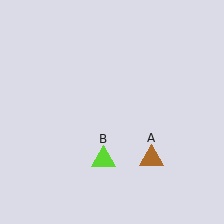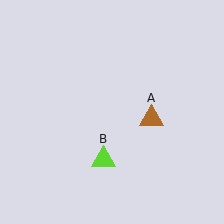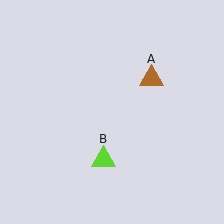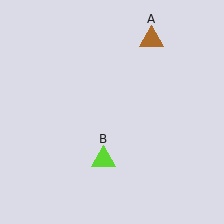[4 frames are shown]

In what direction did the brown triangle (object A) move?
The brown triangle (object A) moved up.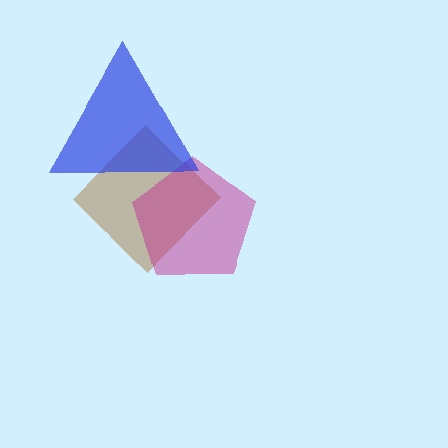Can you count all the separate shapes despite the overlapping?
Yes, there are 3 separate shapes.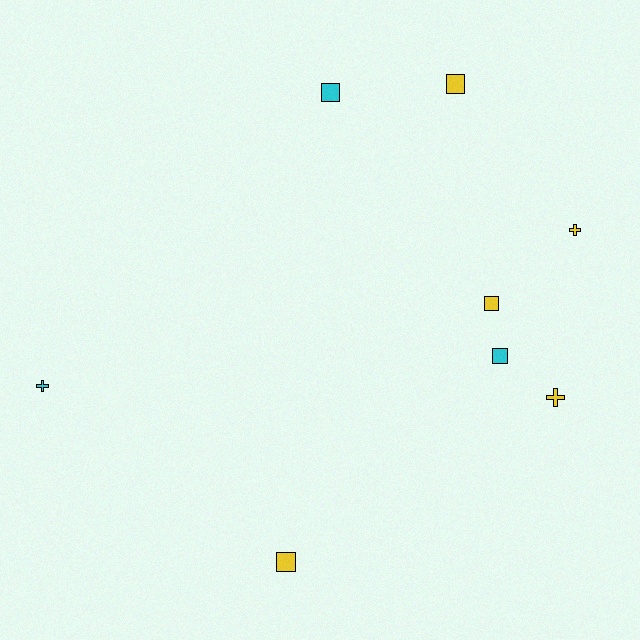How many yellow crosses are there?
There are 2 yellow crosses.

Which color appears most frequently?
Yellow, with 5 objects.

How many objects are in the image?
There are 8 objects.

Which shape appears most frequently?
Square, with 5 objects.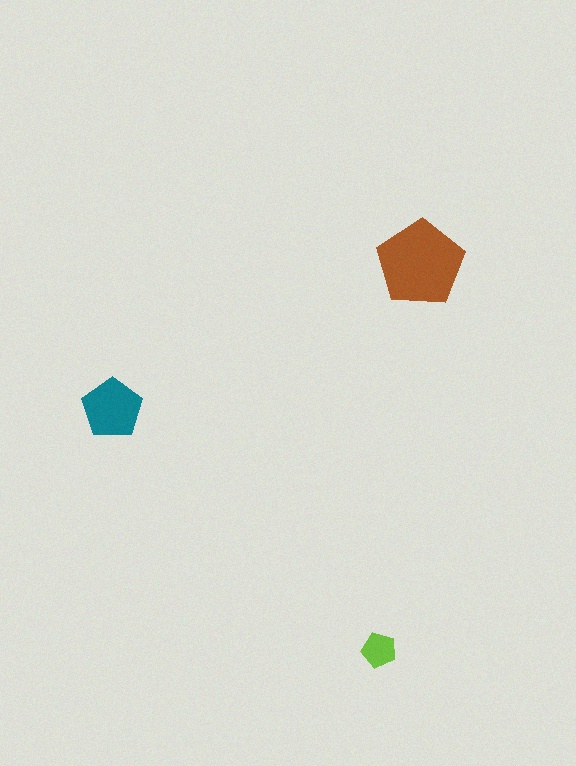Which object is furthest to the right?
The brown pentagon is rightmost.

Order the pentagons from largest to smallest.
the brown one, the teal one, the lime one.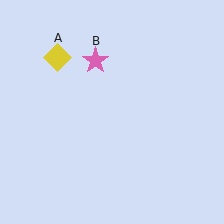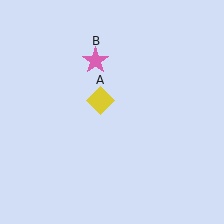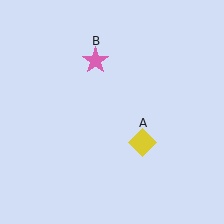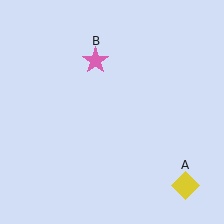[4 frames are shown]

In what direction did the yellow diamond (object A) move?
The yellow diamond (object A) moved down and to the right.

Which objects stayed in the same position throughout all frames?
Pink star (object B) remained stationary.